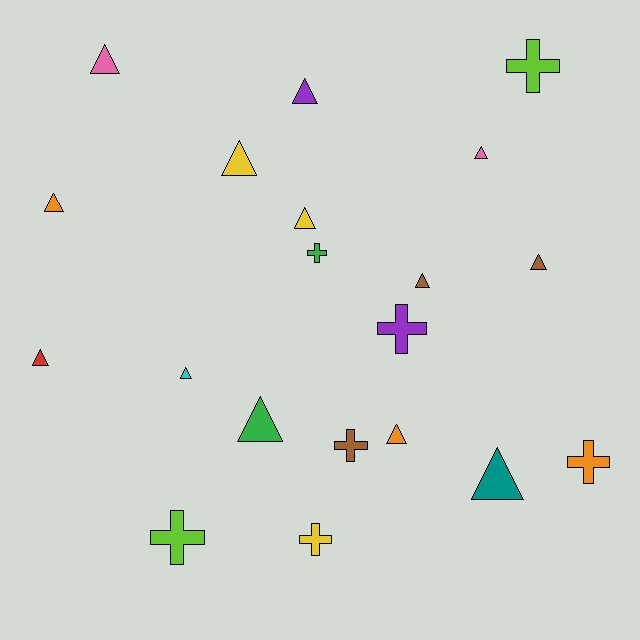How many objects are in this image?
There are 20 objects.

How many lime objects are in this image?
There are 2 lime objects.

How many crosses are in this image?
There are 7 crosses.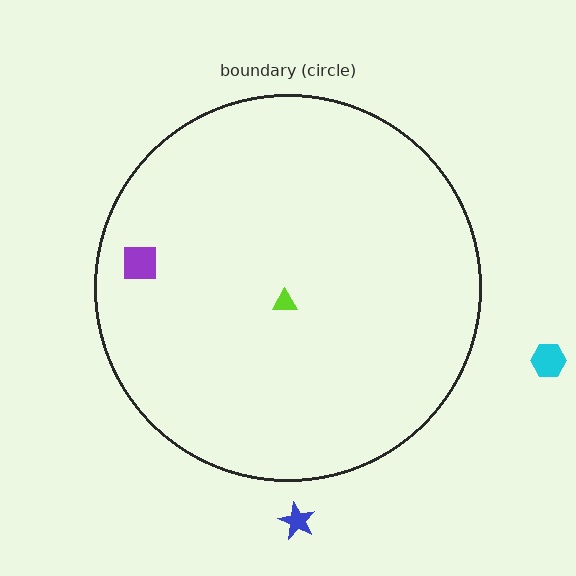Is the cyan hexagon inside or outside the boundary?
Outside.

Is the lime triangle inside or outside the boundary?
Inside.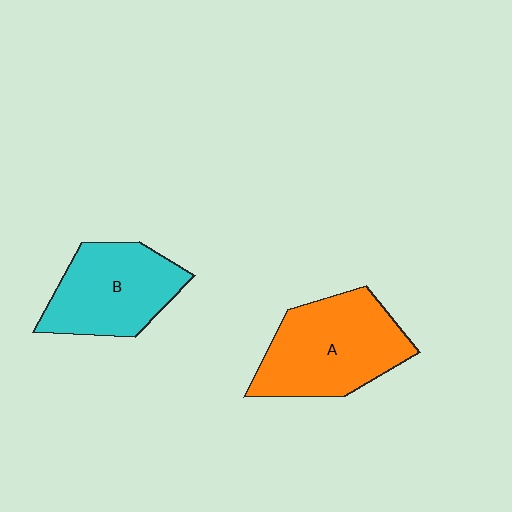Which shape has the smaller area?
Shape B (cyan).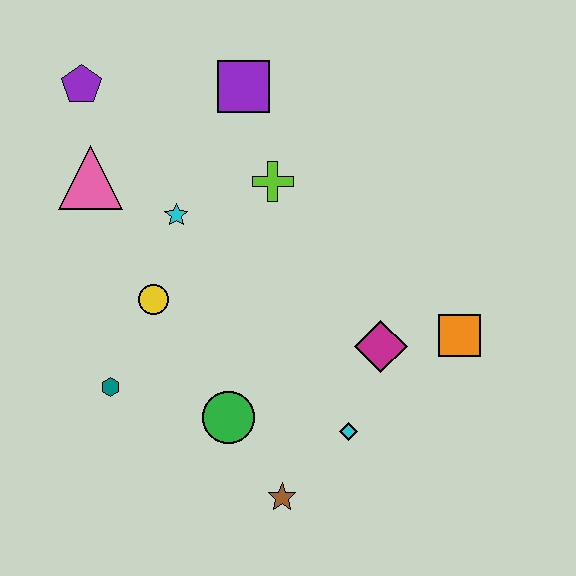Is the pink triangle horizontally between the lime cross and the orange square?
No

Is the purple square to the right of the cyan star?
Yes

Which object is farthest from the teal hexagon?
The orange square is farthest from the teal hexagon.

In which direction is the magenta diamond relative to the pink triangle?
The magenta diamond is to the right of the pink triangle.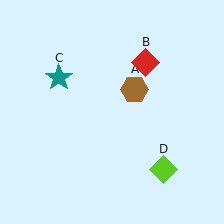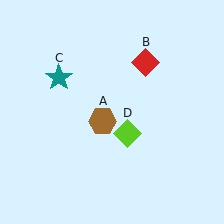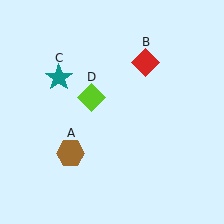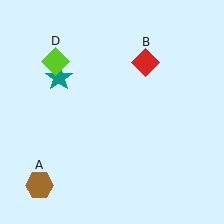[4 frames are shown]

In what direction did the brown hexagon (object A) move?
The brown hexagon (object A) moved down and to the left.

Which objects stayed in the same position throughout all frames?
Red diamond (object B) and teal star (object C) remained stationary.